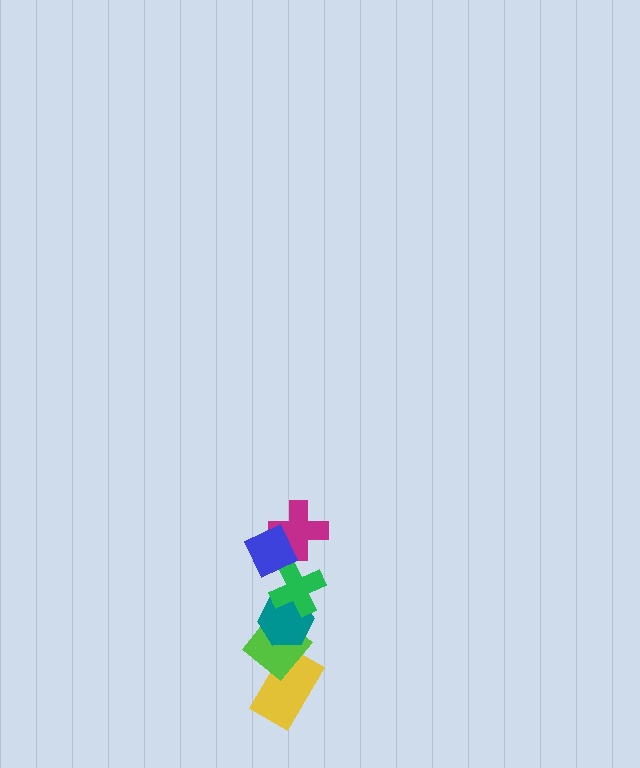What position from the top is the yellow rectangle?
The yellow rectangle is 6th from the top.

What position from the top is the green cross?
The green cross is 3rd from the top.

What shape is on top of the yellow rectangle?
The lime diamond is on top of the yellow rectangle.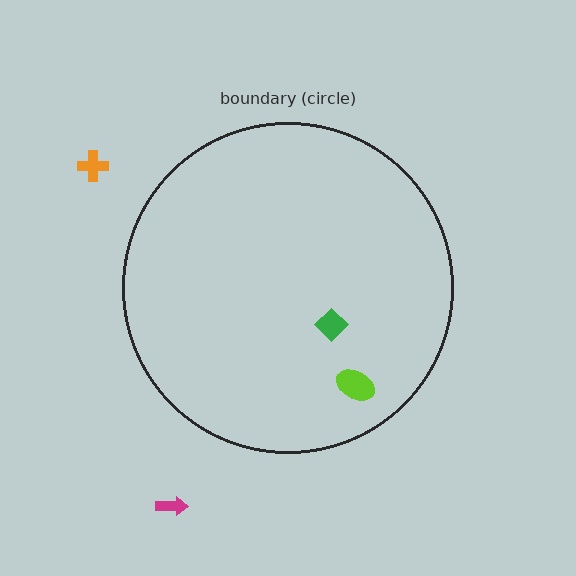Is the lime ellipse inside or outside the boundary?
Inside.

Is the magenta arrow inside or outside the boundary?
Outside.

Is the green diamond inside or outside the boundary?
Inside.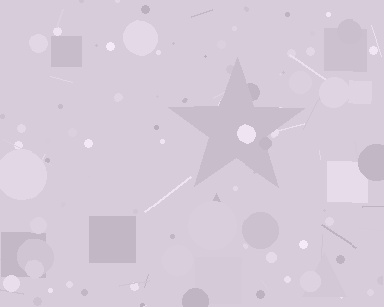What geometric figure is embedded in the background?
A star is embedded in the background.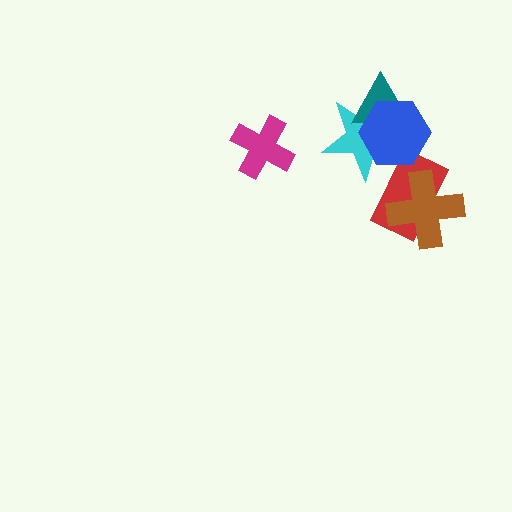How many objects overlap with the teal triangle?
2 objects overlap with the teal triangle.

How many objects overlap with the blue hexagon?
3 objects overlap with the blue hexagon.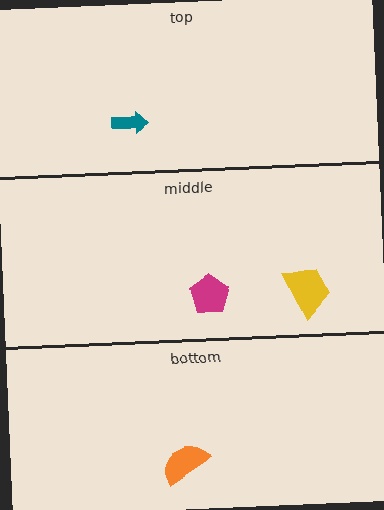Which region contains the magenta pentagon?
The middle region.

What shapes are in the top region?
The teal arrow.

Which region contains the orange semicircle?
The bottom region.